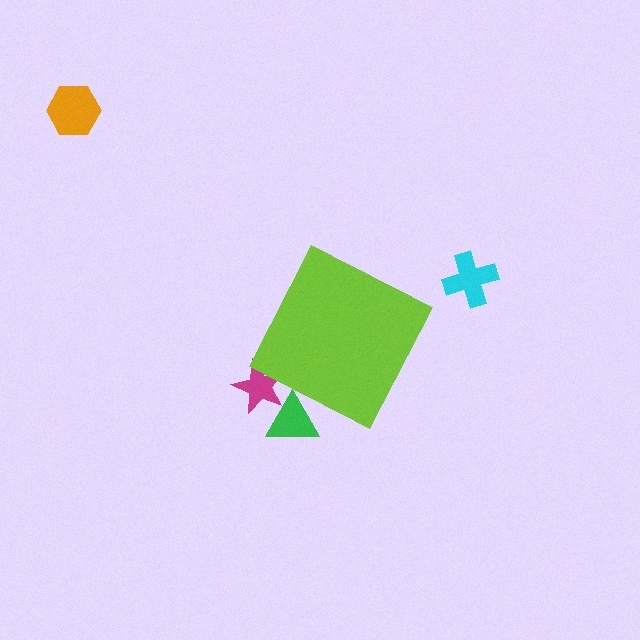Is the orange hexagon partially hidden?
No, the orange hexagon is fully visible.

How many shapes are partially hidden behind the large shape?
2 shapes are partially hidden.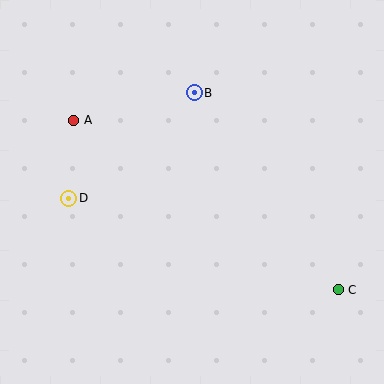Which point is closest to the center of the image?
Point B at (194, 93) is closest to the center.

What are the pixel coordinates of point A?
Point A is at (74, 120).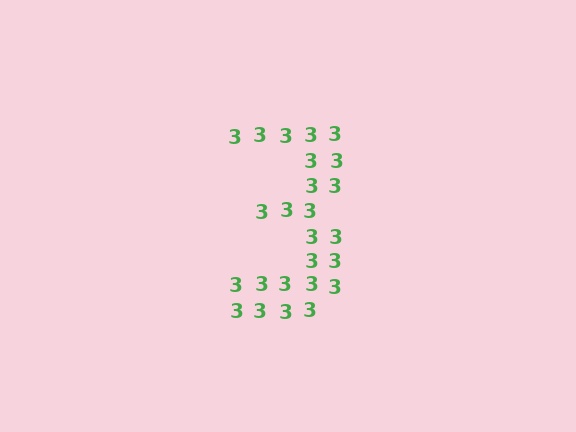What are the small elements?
The small elements are digit 3's.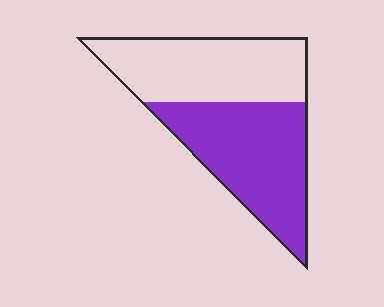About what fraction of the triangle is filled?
About one half (1/2).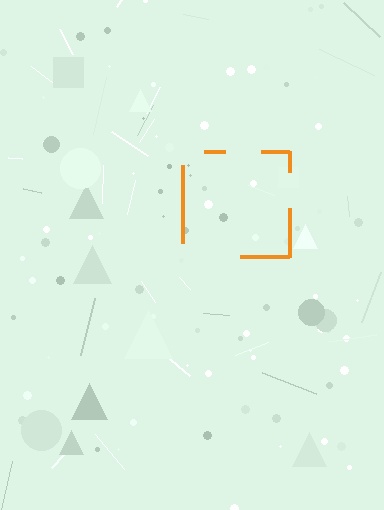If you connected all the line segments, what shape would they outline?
They would outline a square.